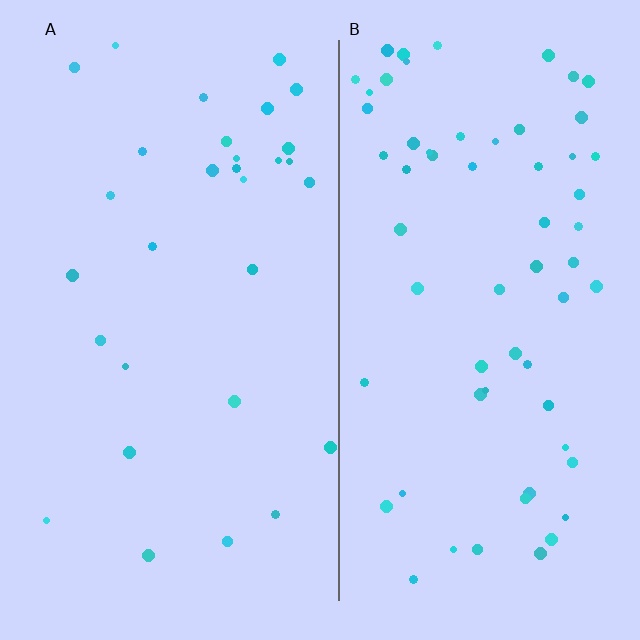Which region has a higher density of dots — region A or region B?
B (the right).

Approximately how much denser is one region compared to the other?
Approximately 2.1× — region B over region A.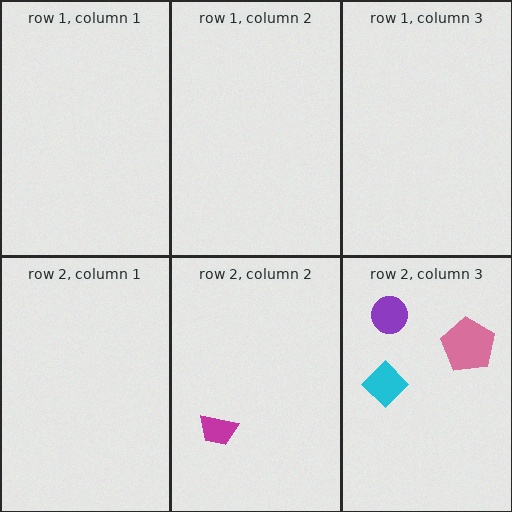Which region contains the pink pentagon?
The row 2, column 3 region.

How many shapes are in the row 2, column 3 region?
3.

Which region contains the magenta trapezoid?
The row 2, column 2 region.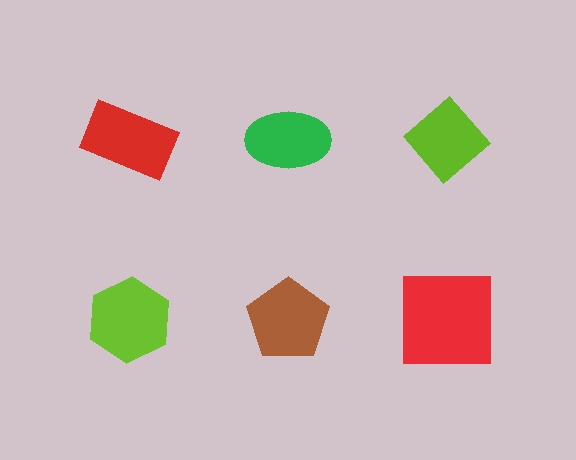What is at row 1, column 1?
A red rectangle.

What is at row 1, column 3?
A lime diamond.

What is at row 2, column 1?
A lime hexagon.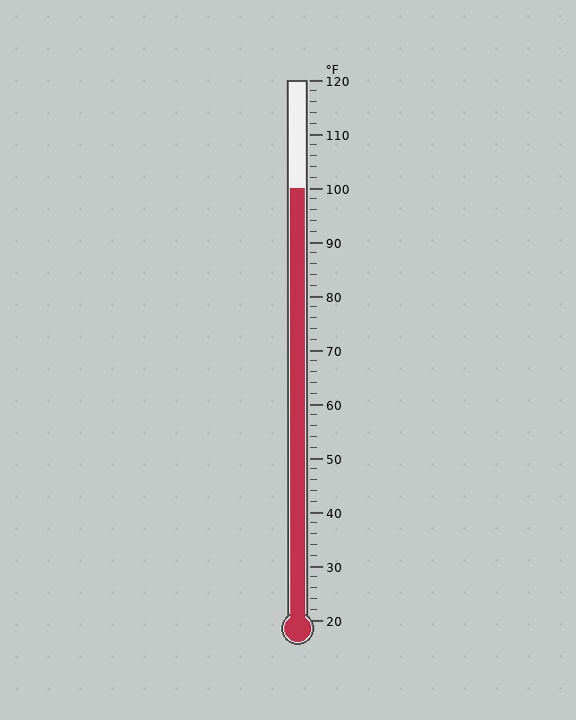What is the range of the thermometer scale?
The thermometer scale ranges from 20°F to 120°F.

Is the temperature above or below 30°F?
The temperature is above 30°F.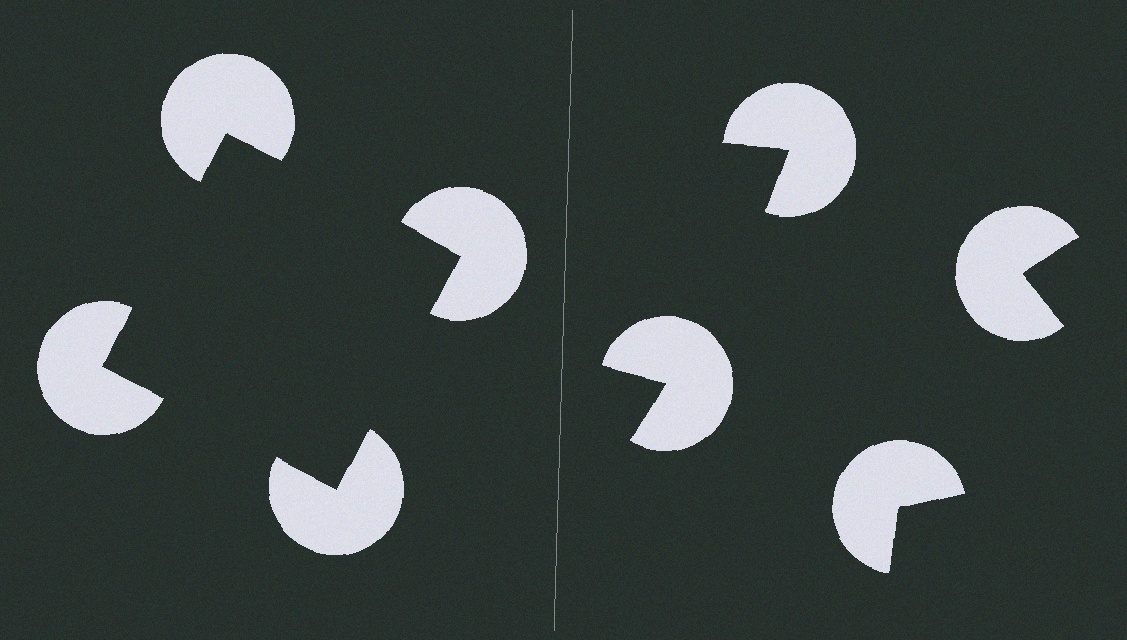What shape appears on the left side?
An illusory square.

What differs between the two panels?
The pac-man discs are positioned identically on both sides; only the wedge orientations differ. On the left they align to a square; on the right they are misaligned.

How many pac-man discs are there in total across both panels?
8 — 4 on each side.